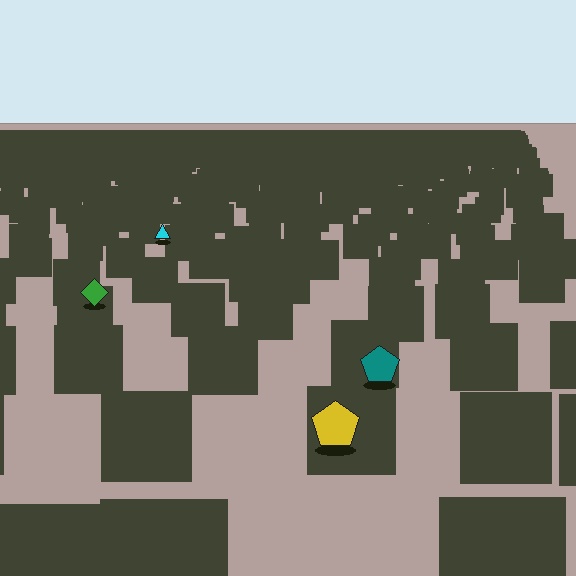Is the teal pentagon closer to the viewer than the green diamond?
Yes. The teal pentagon is closer — you can tell from the texture gradient: the ground texture is coarser near it.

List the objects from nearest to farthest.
From nearest to farthest: the yellow pentagon, the teal pentagon, the green diamond, the cyan triangle.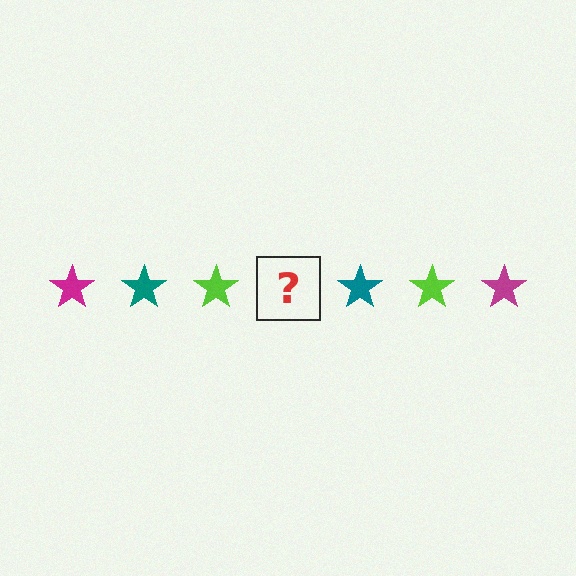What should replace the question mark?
The question mark should be replaced with a magenta star.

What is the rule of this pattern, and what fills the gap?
The rule is that the pattern cycles through magenta, teal, lime stars. The gap should be filled with a magenta star.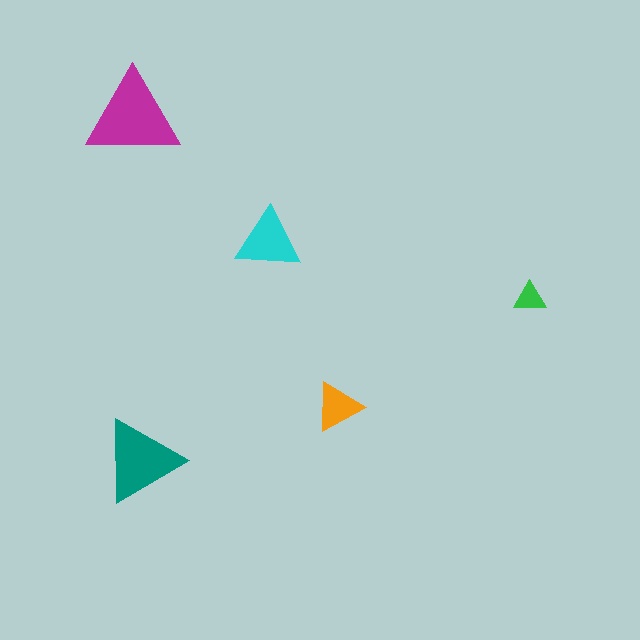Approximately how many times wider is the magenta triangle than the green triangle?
About 3 times wider.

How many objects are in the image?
There are 5 objects in the image.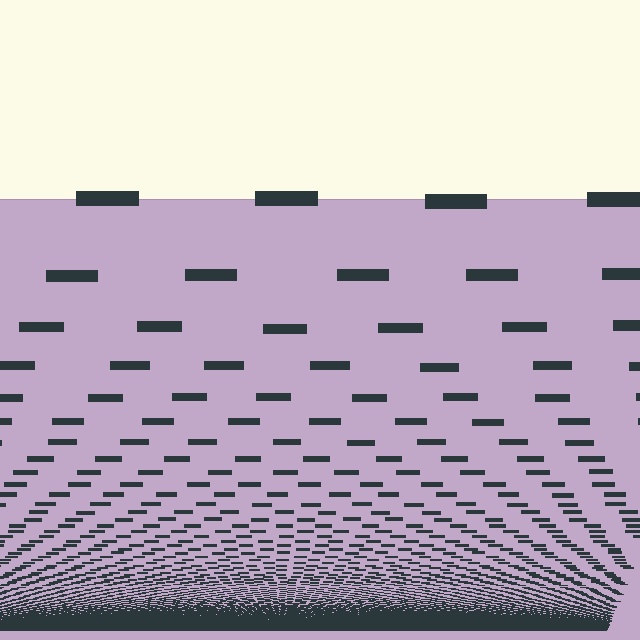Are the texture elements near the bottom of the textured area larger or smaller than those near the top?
Smaller. The gradient is inverted — elements near the bottom are smaller and denser.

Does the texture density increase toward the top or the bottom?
Density increases toward the bottom.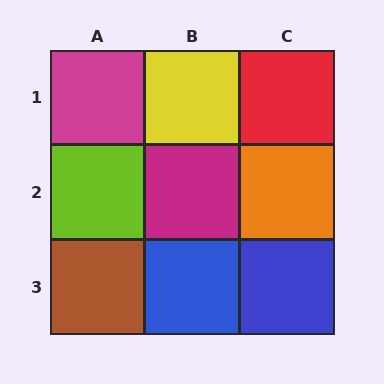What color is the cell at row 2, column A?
Lime.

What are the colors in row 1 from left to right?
Magenta, yellow, red.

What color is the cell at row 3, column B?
Blue.